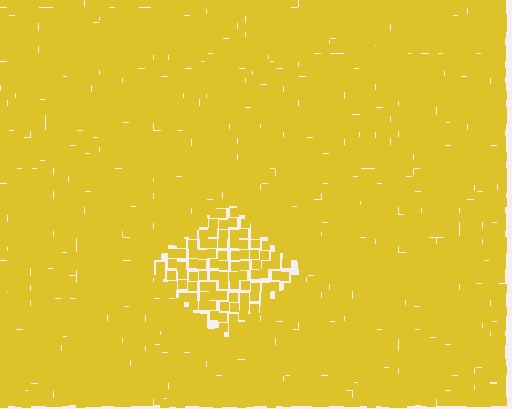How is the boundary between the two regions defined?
The boundary is defined by a change in element density (approximately 1.8x ratio). All elements are the same color, size, and shape.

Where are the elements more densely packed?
The elements are more densely packed outside the diamond boundary.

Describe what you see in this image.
The image contains small yellow elements arranged at two different densities. A diamond-shaped region is visible where the elements are less densely packed than the surrounding area.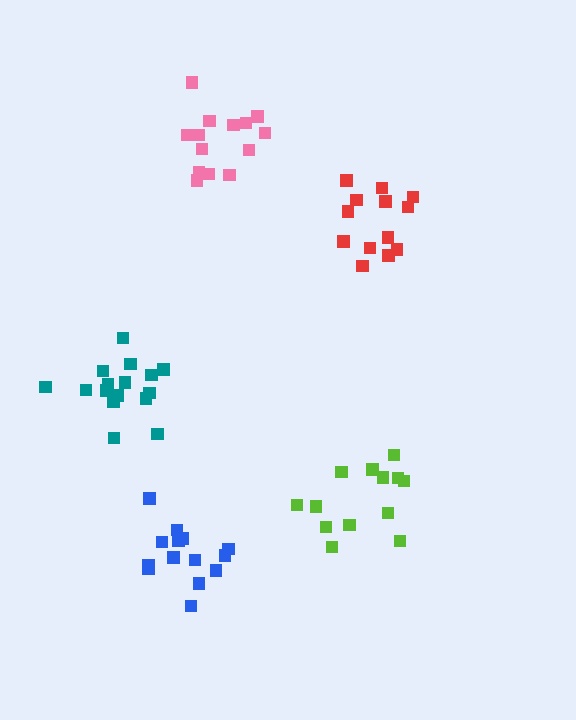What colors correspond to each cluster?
The clusters are colored: red, pink, lime, blue, teal.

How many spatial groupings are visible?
There are 5 spatial groupings.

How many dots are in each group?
Group 1: 13 dots, Group 2: 14 dots, Group 3: 13 dots, Group 4: 14 dots, Group 5: 16 dots (70 total).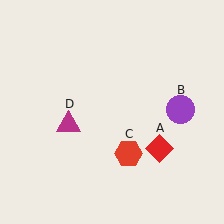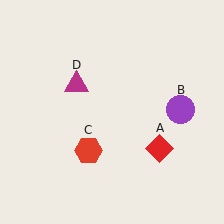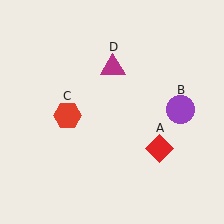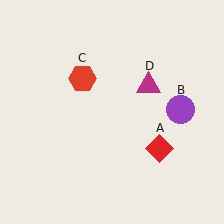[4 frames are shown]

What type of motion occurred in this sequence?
The red hexagon (object C), magenta triangle (object D) rotated clockwise around the center of the scene.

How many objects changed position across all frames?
2 objects changed position: red hexagon (object C), magenta triangle (object D).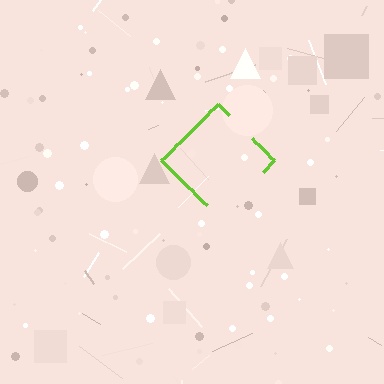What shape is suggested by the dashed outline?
The dashed outline suggests a diamond.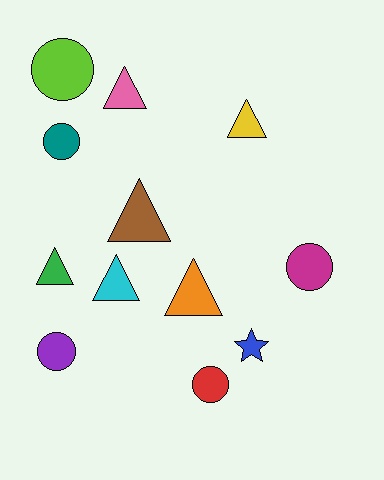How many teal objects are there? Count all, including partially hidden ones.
There is 1 teal object.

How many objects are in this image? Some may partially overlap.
There are 12 objects.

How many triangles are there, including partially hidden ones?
There are 6 triangles.